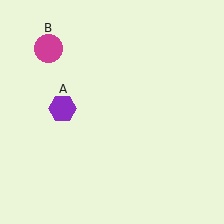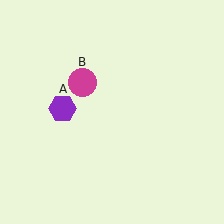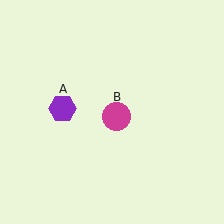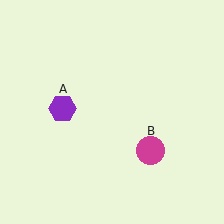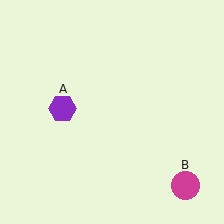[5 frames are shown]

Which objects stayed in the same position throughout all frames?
Purple hexagon (object A) remained stationary.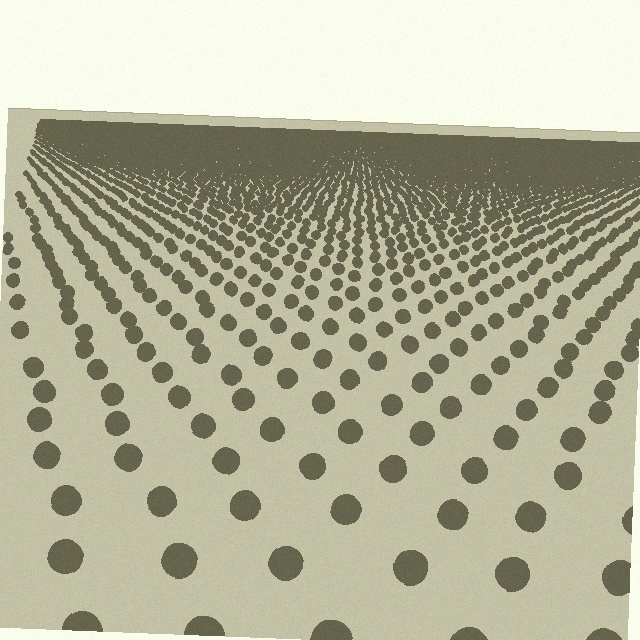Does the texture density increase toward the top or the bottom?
Density increases toward the top.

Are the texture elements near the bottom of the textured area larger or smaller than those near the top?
Larger. Near the bottom, elements are closer to the viewer and appear at a bigger on-screen size.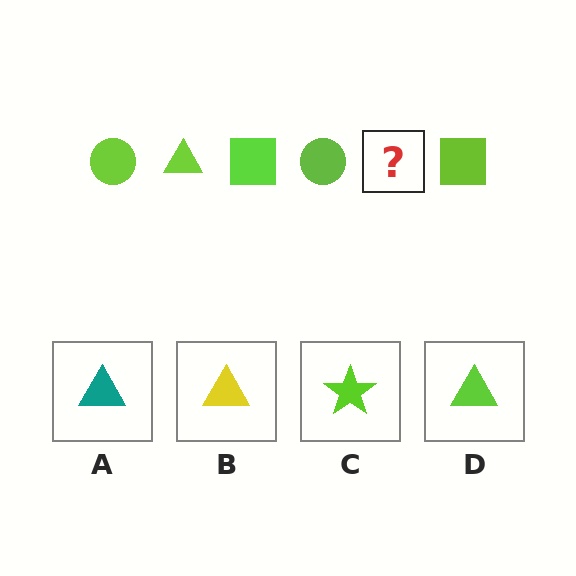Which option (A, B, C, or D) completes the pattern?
D.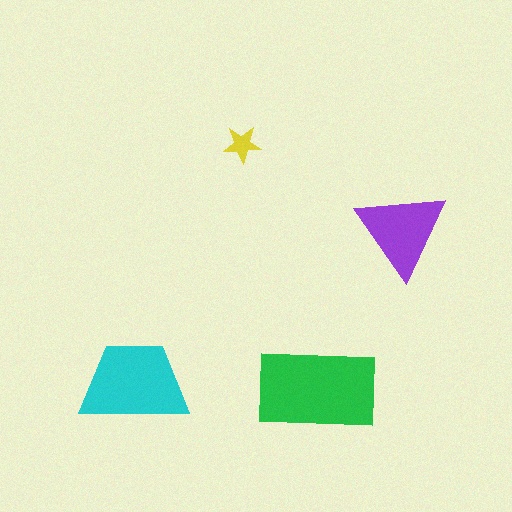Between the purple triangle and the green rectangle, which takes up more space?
The green rectangle.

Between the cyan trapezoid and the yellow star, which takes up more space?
The cyan trapezoid.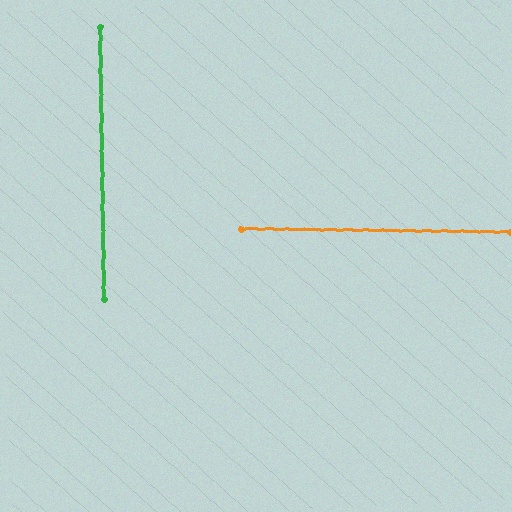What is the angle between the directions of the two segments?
Approximately 88 degrees.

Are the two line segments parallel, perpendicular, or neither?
Perpendicular — they meet at approximately 88°.